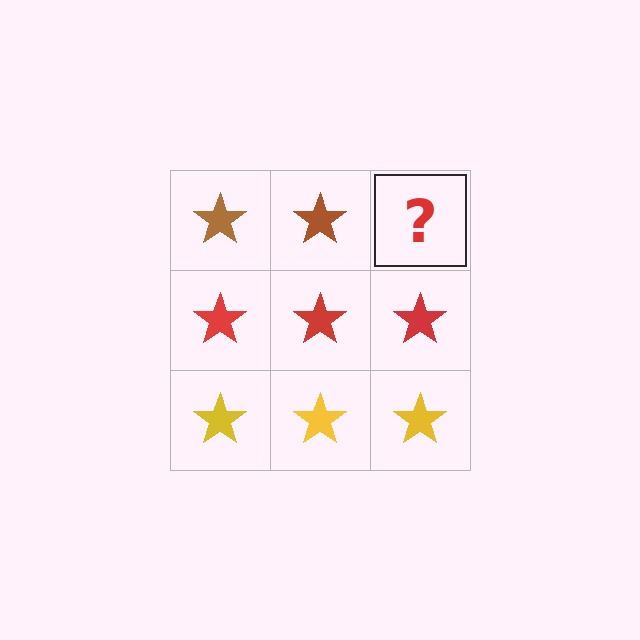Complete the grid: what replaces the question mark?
The question mark should be replaced with a brown star.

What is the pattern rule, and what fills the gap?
The rule is that each row has a consistent color. The gap should be filled with a brown star.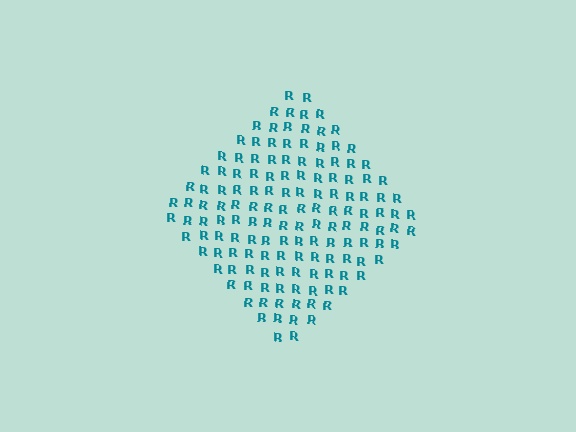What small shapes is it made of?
It is made of small letter R's.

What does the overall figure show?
The overall figure shows a diamond.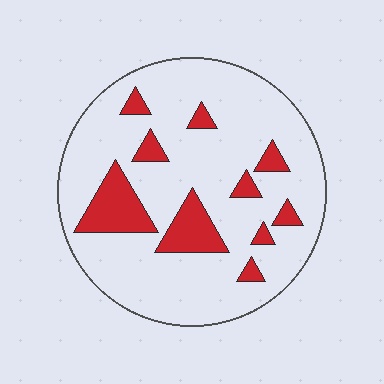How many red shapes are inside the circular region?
10.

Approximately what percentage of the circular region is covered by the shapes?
Approximately 15%.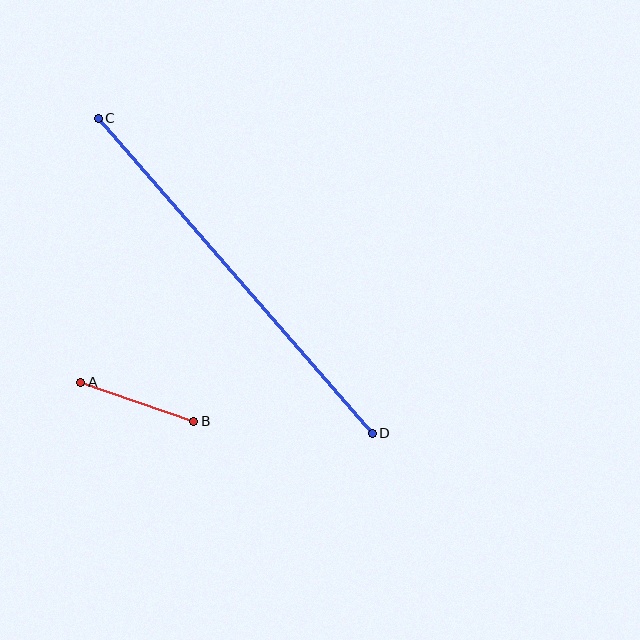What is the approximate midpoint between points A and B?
The midpoint is at approximately (137, 402) pixels.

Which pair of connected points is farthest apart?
Points C and D are farthest apart.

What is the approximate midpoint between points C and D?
The midpoint is at approximately (235, 276) pixels.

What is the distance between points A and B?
The distance is approximately 120 pixels.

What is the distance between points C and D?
The distance is approximately 418 pixels.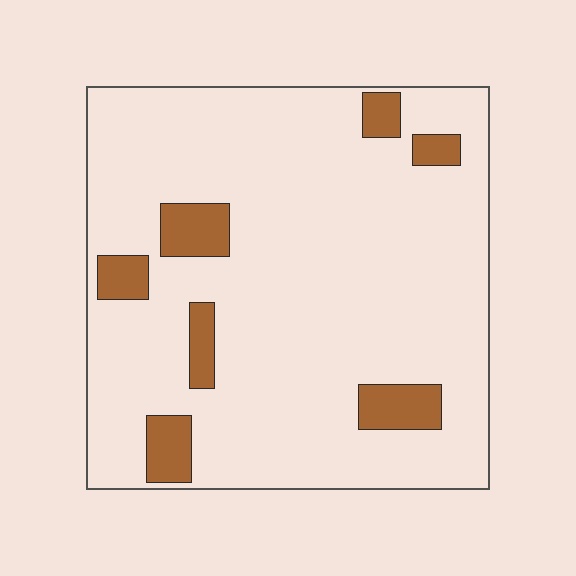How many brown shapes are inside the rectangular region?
7.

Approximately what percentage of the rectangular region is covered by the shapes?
Approximately 10%.